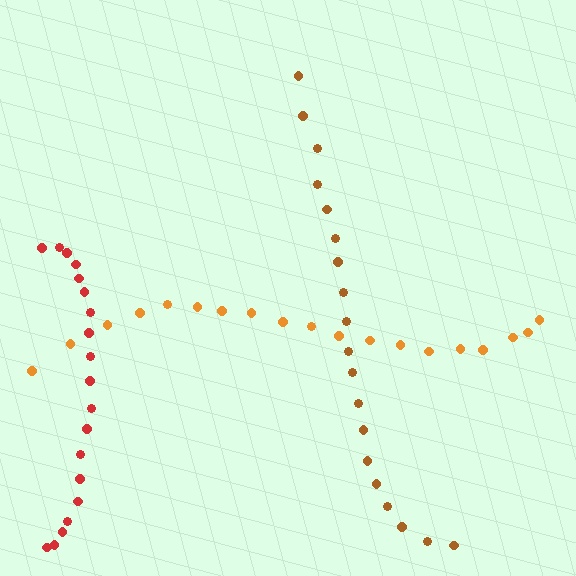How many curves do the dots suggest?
There are 3 distinct paths.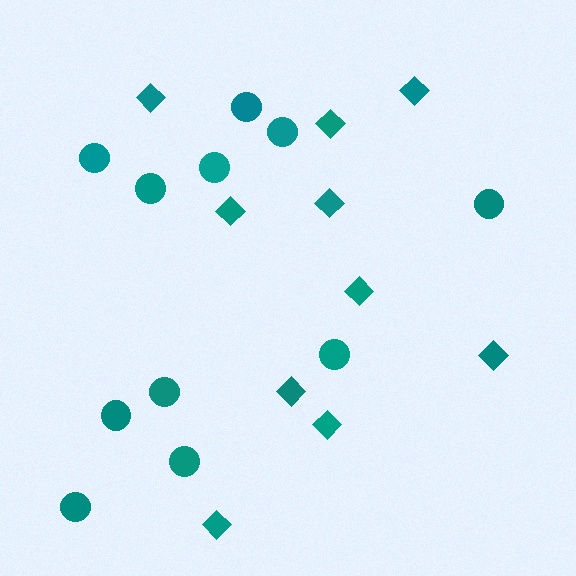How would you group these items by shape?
There are 2 groups: one group of diamonds (10) and one group of circles (11).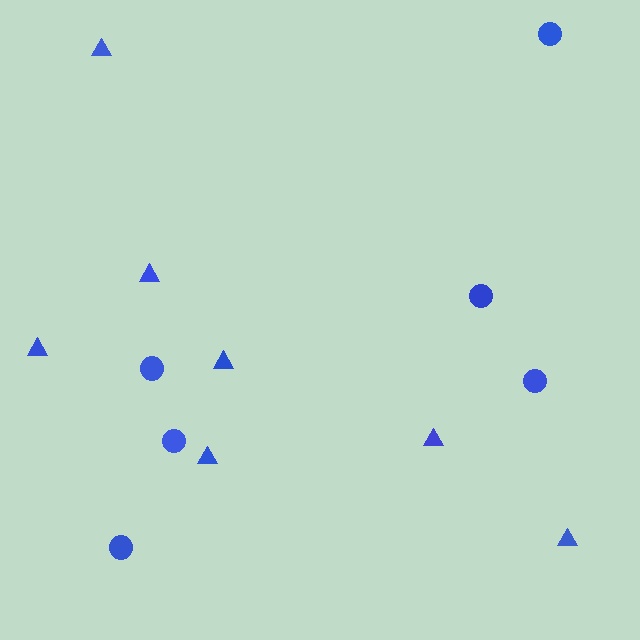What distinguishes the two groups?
There are 2 groups: one group of circles (6) and one group of triangles (7).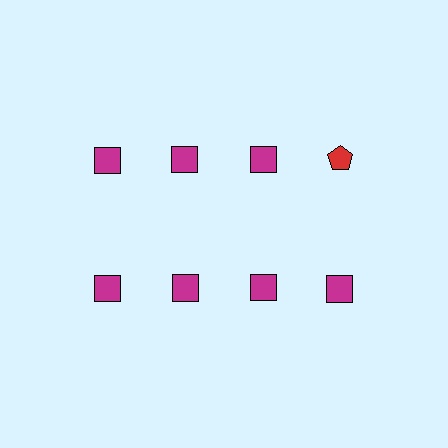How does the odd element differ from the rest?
It differs in both color (red instead of magenta) and shape (pentagon instead of square).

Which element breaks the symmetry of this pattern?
The red pentagon in the top row, second from right column breaks the symmetry. All other shapes are magenta squares.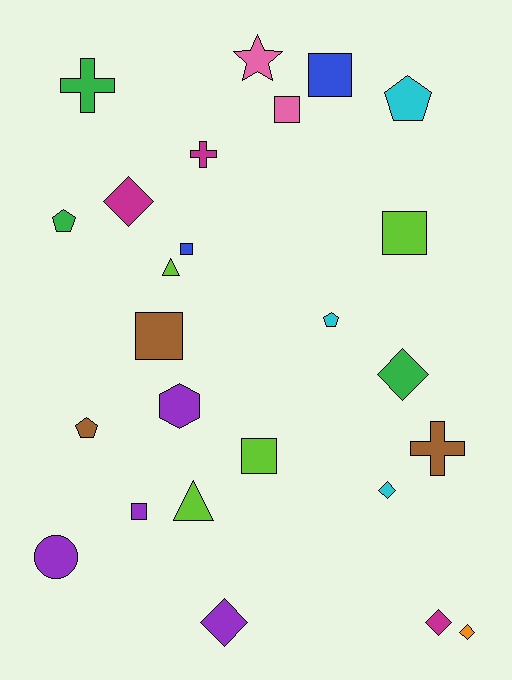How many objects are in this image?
There are 25 objects.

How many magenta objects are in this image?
There are 3 magenta objects.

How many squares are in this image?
There are 7 squares.